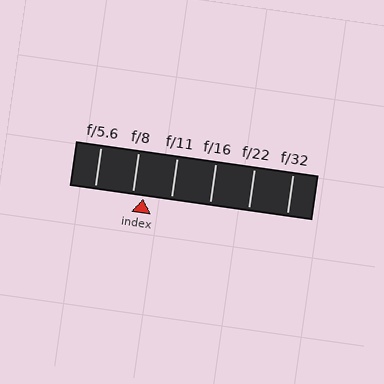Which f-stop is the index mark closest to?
The index mark is closest to f/8.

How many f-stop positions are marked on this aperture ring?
There are 6 f-stop positions marked.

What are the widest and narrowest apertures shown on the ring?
The widest aperture shown is f/5.6 and the narrowest is f/32.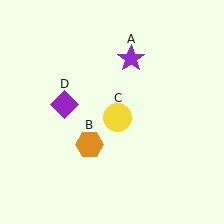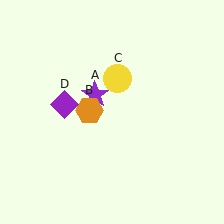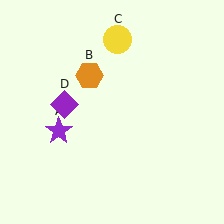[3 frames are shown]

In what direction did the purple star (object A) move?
The purple star (object A) moved down and to the left.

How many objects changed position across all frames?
3 objects changed position: purple star (object A), orange hexagon (object B), yellow circle (object C).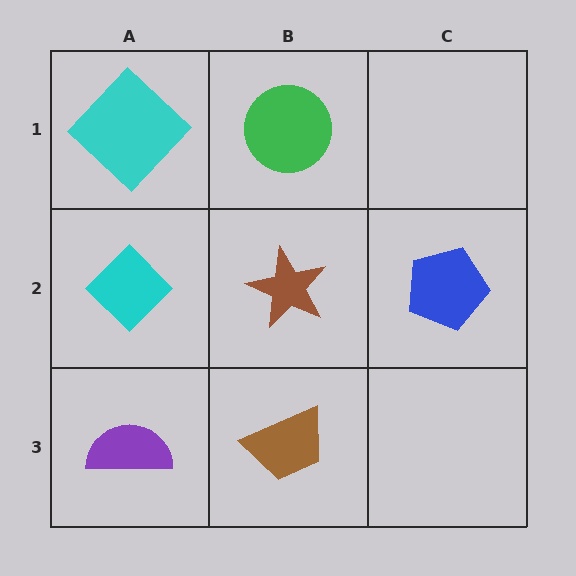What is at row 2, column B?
A brown star.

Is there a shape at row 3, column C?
No, that cell is empty.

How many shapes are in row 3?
2 shapes.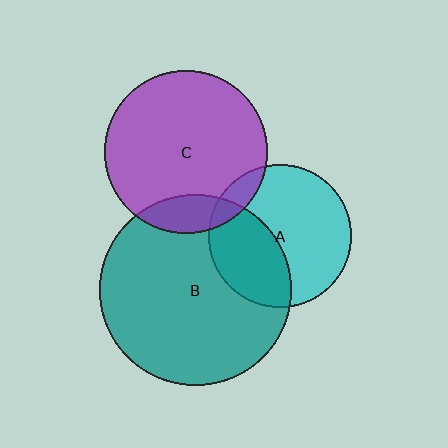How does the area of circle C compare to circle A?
Approximately 1.3 times.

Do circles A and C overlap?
Yes.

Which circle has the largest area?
Circle B (teal).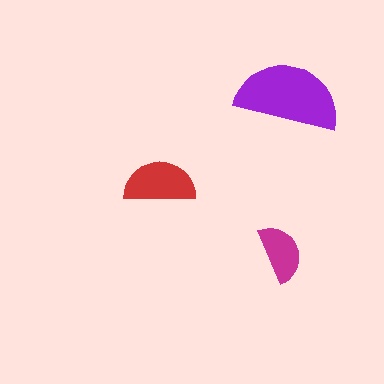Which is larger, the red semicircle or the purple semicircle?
The purple one.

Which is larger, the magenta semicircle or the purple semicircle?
The purple one.